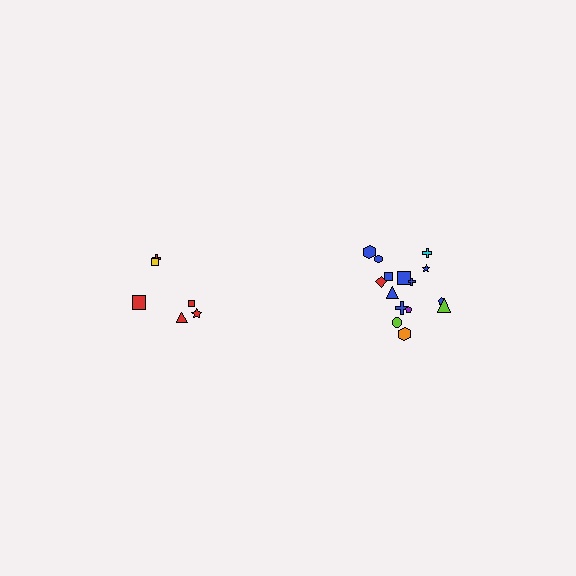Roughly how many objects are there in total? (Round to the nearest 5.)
Roughly 20 objects in total.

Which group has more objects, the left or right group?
The right group.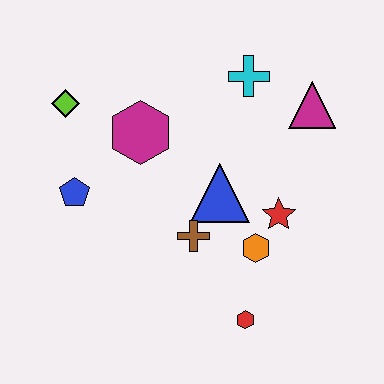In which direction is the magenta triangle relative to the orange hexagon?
The magenta triangle is above the orange hexagon.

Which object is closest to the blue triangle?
The brown cross is closest to the blue triangle.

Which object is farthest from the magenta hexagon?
The red hexagon is farthest from the magenta hexagon.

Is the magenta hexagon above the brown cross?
Yes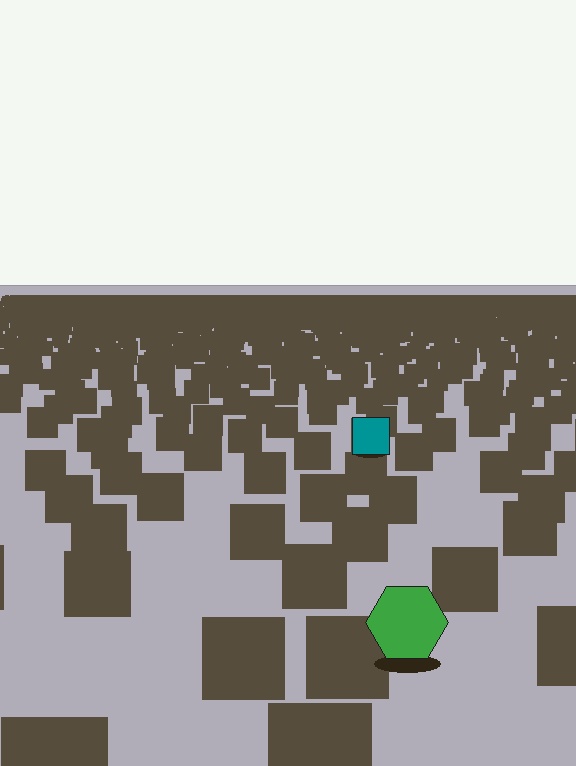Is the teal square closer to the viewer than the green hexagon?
No. The green hexagon is closer — you can tell from the texture gradient: the ground texture is coarser near it.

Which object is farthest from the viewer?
The teal square is farthest from the viewer. It appears smaller and the ground texture around it is denser.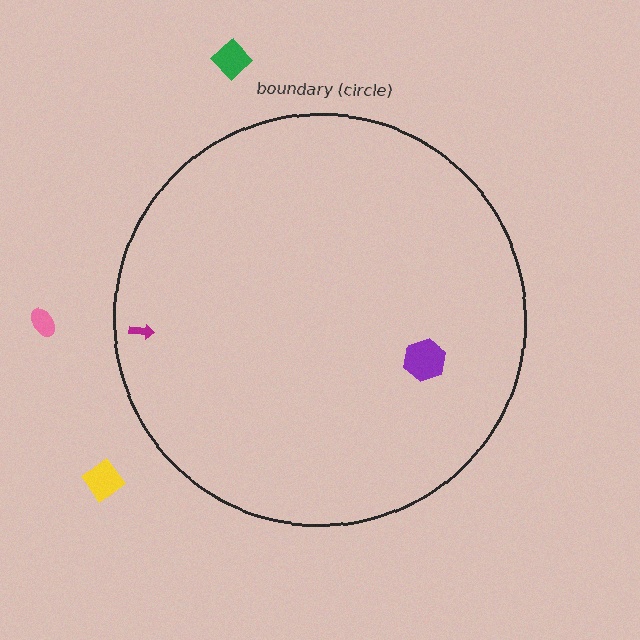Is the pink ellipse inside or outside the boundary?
Outside.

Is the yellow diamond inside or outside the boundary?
Outside.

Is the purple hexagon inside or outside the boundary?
Inside.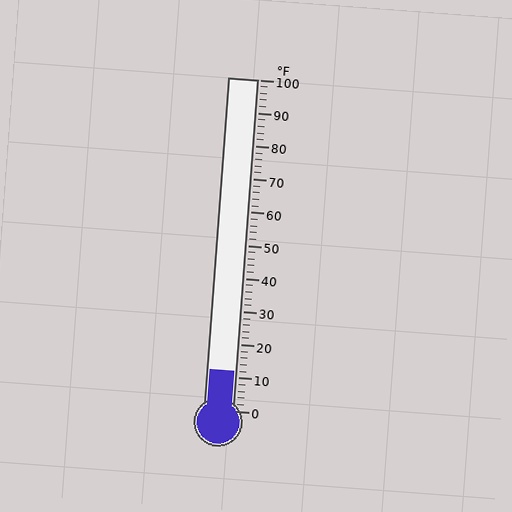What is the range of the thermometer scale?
The thermometer scale ranges from 0°F to 100°F.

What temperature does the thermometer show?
The thermometer shows approximately 12°F.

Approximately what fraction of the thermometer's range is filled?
The thermometer is filled to approximately 10% of its range.